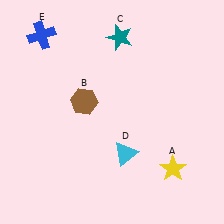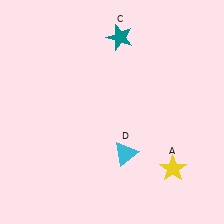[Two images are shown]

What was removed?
The blue cross (E), the brown hexagon (B) were removed in Image 2.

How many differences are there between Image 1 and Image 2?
There are 2 differences between the two images.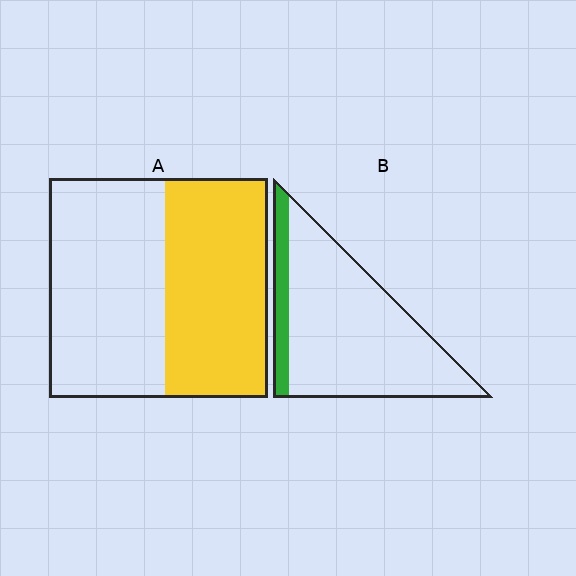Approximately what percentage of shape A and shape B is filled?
A is approximately 45% and B is approximately 15%.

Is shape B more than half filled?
No.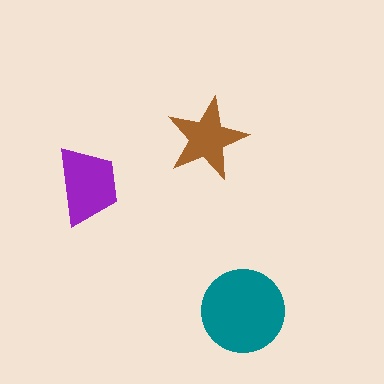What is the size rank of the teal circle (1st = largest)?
1st.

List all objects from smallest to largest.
The brown star, the purple trapezoid, the teal circle.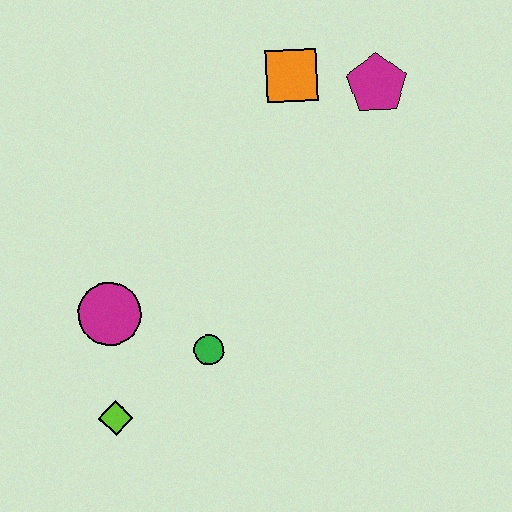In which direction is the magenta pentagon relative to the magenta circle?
The magenta pentagon is to the right of the magenta circle.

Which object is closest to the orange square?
The magenta pentagon is closest to the orange square.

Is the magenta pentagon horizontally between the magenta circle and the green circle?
No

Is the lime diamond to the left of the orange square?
Yes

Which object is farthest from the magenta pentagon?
The lime diamond is farthest from the magenta pentagon.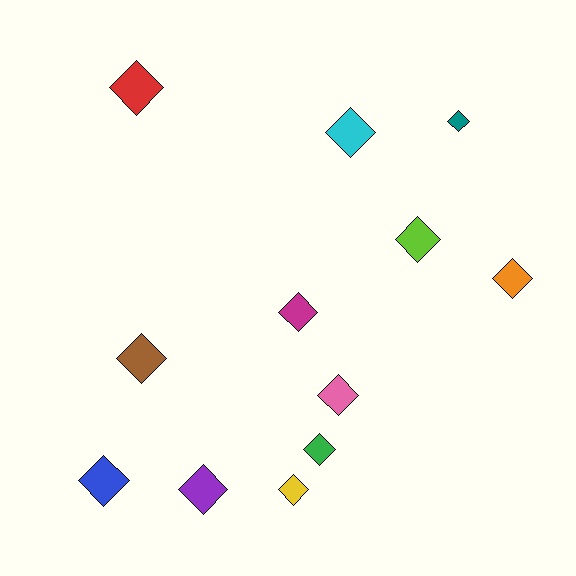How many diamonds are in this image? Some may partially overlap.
There are 12 diamonds.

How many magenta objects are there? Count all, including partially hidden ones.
There is 1 magenta object.